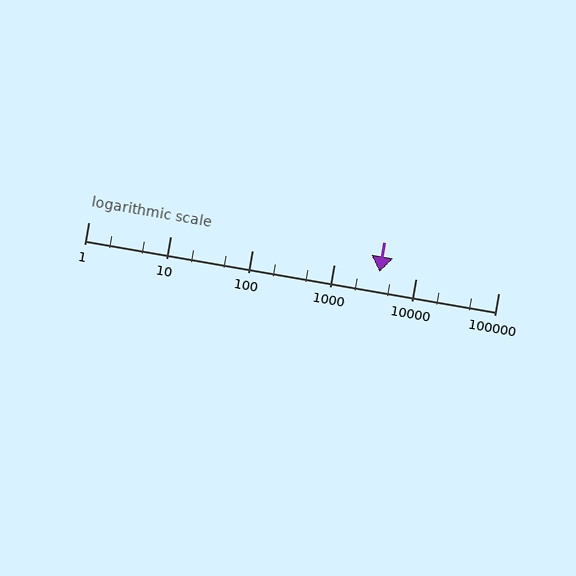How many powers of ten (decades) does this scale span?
The scale spans 5 decades, from 1 to 100000.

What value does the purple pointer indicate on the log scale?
The pointer indicates approximately 3600.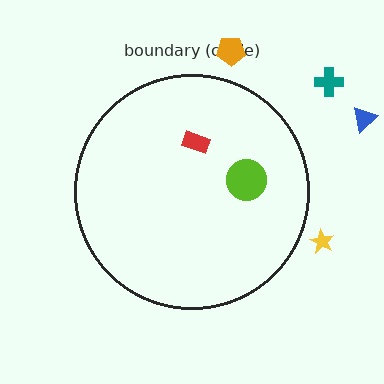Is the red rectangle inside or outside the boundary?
Inside.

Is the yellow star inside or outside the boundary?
Outside.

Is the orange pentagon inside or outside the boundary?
Outside.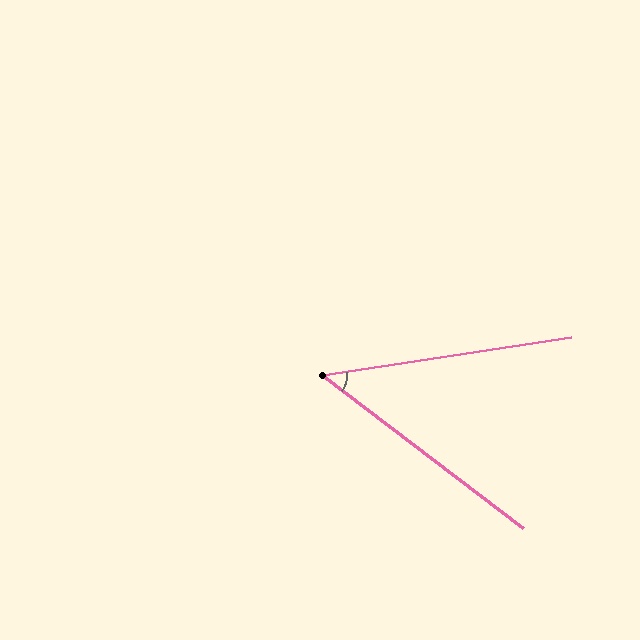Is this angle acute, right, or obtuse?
It is acute.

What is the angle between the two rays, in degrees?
Approximately 46 degrees.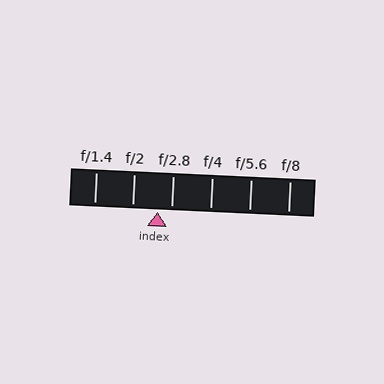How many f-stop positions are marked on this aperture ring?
There are 6 f-stop positions marked.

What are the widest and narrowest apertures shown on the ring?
The widest aperture shown is f/1.4 and the narrowest is f/8.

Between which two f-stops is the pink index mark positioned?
The index mark is between f/2 and f/2.8.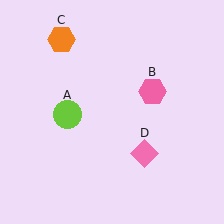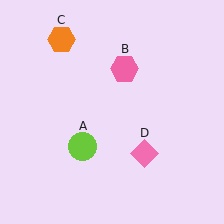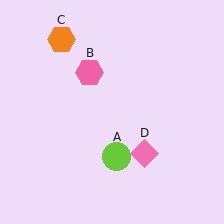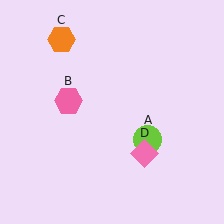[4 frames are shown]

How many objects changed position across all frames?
2 objects changed position: lime circle (object A), pink hexagon (object B).